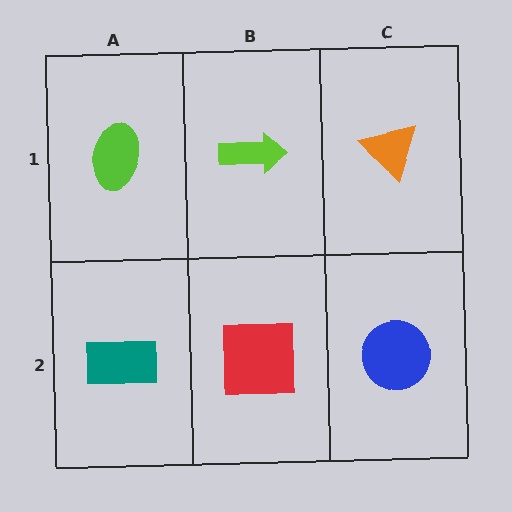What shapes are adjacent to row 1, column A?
A teal rectangle (row 2, column A), a lime arrow (row 1, column B).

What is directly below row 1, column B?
A red square.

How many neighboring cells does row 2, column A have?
2.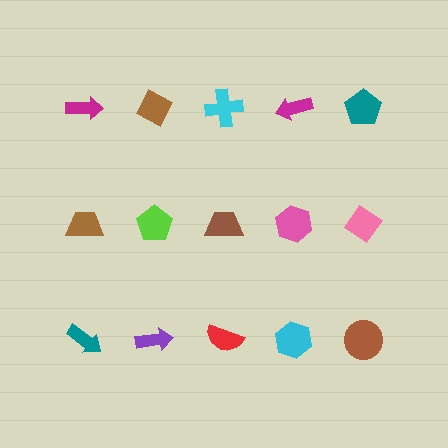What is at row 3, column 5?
A brown circle.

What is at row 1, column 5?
A teal pentagon.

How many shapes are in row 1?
5 shapes.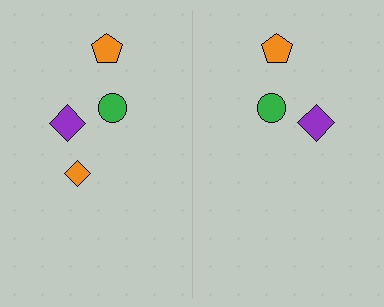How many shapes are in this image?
There are 7 shapes in this image.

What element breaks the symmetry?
A orange diamond is missing from the right side.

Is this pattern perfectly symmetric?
No, the pattern is not perfectly symmetric. A orange diamond is missing from the right side.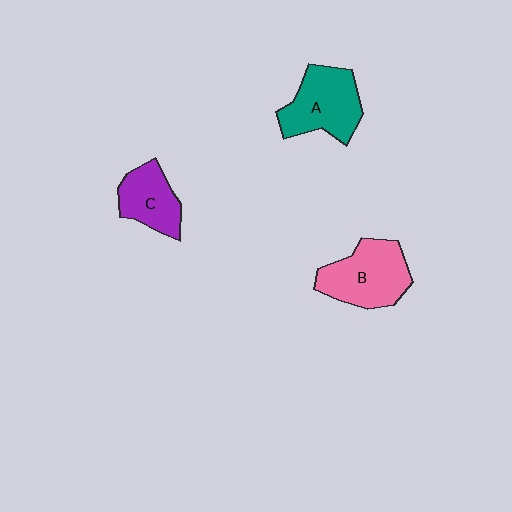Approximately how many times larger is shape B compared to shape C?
Approximately 1.4 times.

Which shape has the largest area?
Shape B (pink).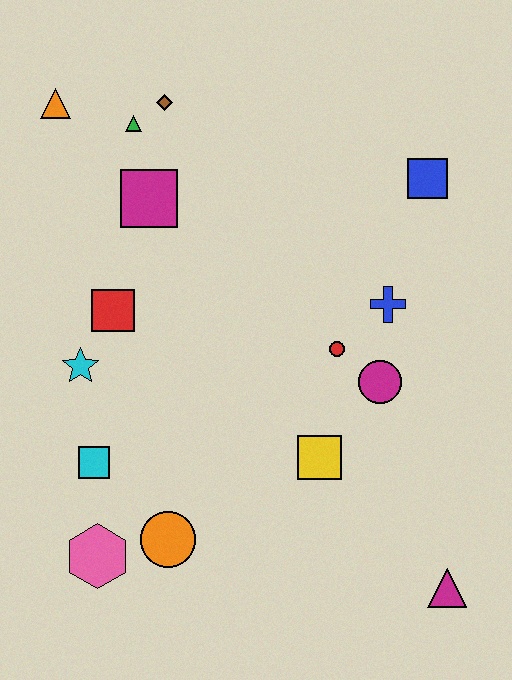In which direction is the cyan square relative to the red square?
The cyan square is below the red square.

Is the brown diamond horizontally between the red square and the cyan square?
No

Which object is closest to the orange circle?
The pink hexagon is closest to the orange circle.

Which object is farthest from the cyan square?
The blue square is farthest from the cyan square.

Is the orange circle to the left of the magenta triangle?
Yes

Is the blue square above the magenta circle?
Yes